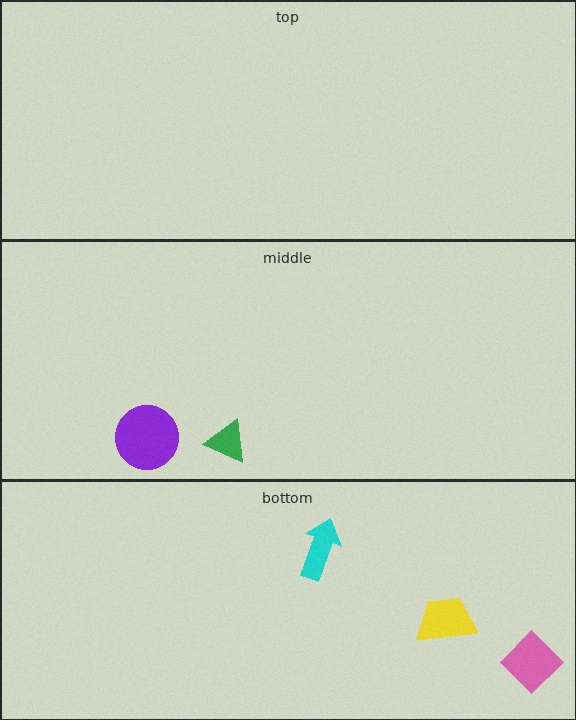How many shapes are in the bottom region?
3.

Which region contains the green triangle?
The middle region.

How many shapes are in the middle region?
2.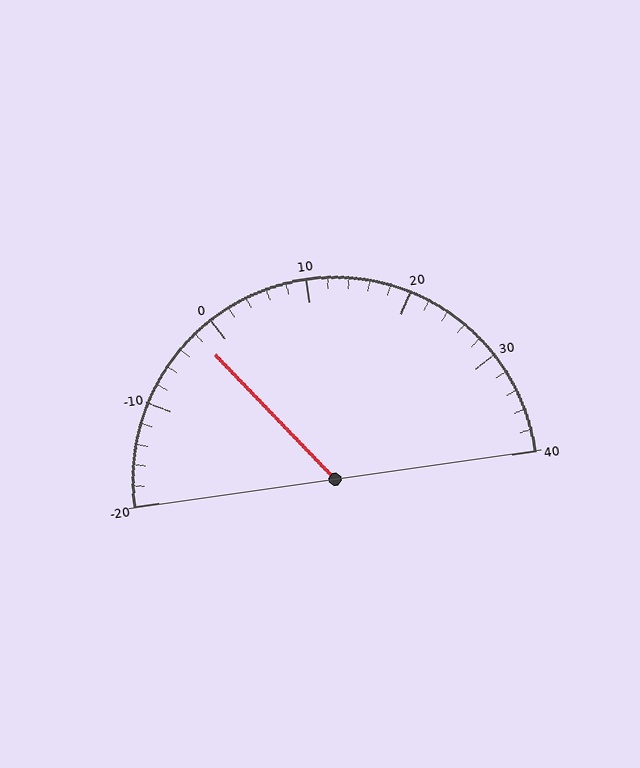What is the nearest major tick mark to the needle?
The nearest major tick mark is 0.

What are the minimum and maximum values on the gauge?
The gauge ranges from -20 to 40.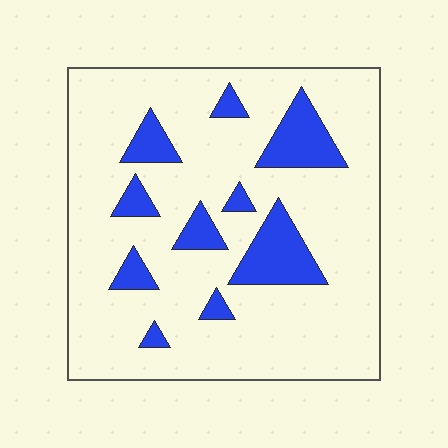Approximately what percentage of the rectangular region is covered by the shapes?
Approximately 15%.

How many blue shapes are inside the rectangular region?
10.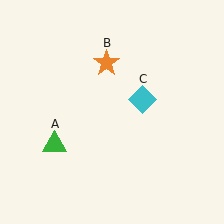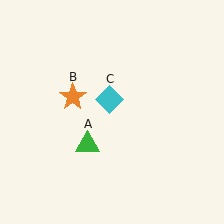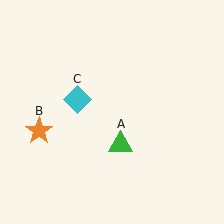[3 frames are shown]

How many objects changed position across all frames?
3 objects changed position: green triangle (object A), orange star (object B), cyan diamond (object C).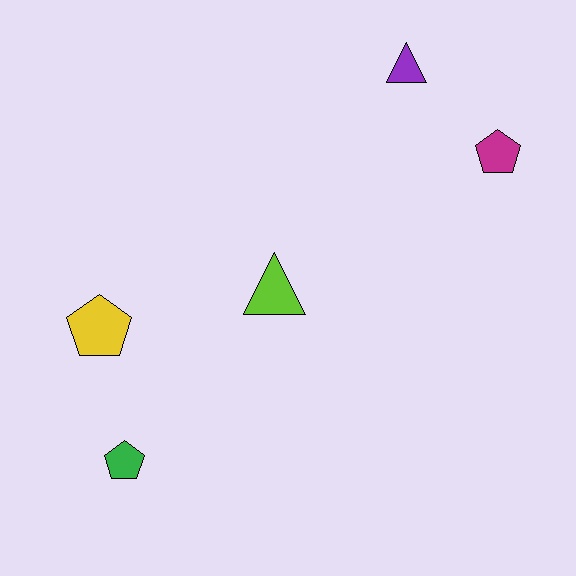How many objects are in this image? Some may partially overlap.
There are 5 objects.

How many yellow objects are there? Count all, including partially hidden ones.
There is 1 yellow object.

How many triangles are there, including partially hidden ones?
There are 2 triangles.